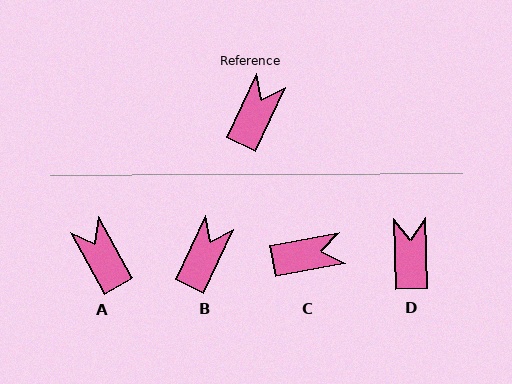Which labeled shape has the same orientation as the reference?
B.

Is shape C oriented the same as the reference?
No, it is off by about 54 degrees.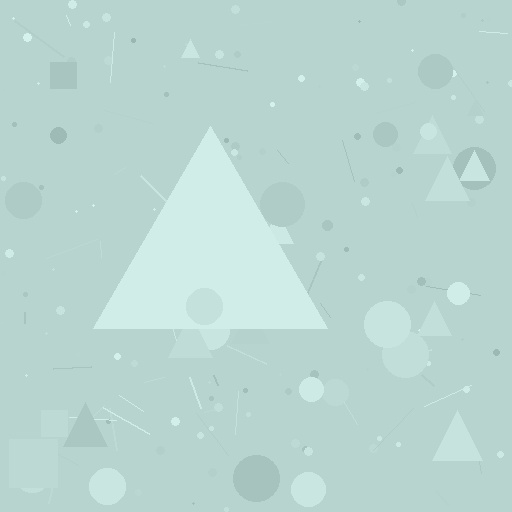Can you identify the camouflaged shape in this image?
The camouflaged shape is a triangle.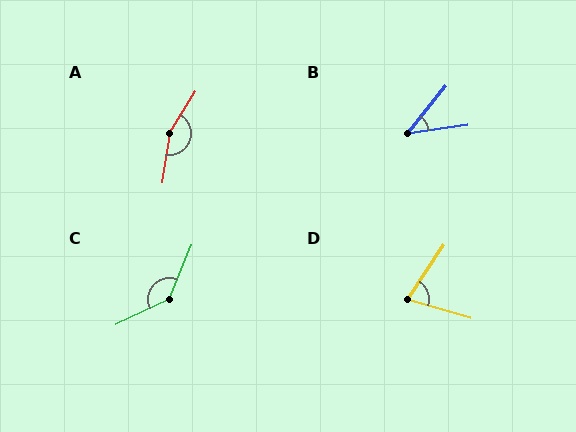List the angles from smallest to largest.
B (44°), D (72°), C (137°), A (157°).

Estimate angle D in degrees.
Approximately 72 degrees.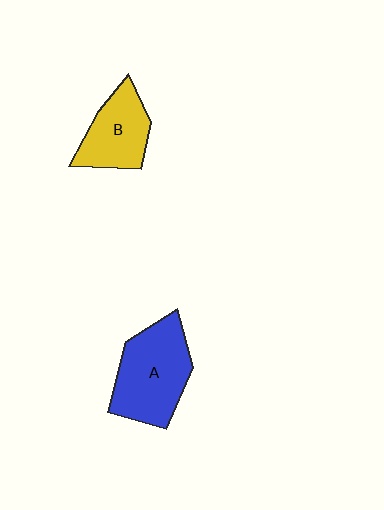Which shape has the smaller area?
Shape B (yellow).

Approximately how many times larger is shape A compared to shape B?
Approximately 1.4 times.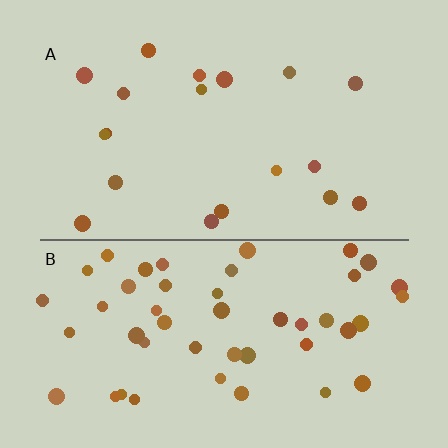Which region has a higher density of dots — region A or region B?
B (the bottom).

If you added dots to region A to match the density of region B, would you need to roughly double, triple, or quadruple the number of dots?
Approximately triple.